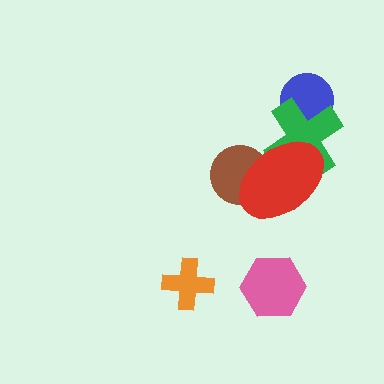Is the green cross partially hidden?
Yes, it is partially covered by another shape.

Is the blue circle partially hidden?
Yes, it is partially covered by another shape.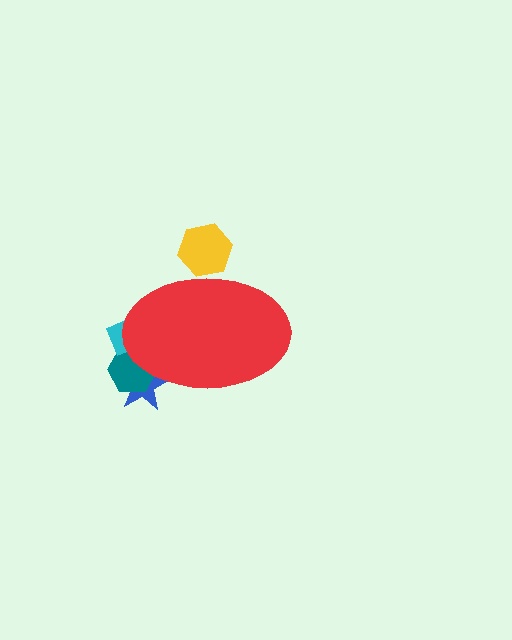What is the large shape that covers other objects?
A red ellipse.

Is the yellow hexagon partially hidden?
Yes, the yellow hexagon is partially hidden behind the red ellipse.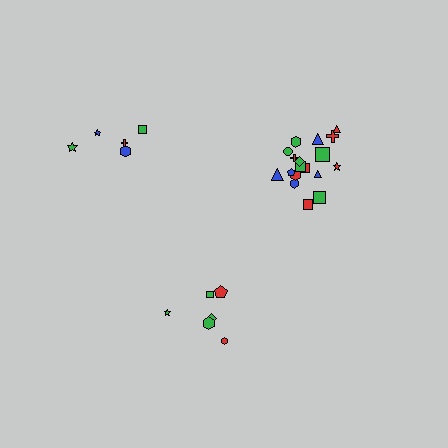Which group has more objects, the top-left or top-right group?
The top-right group.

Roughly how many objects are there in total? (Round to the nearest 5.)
Roughly 30 objects in total.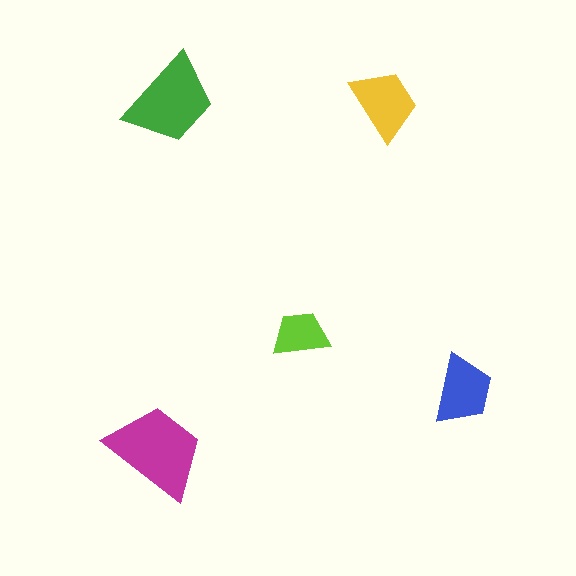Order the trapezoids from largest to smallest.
the magenta one, the green one, the yellow one, the blue one, the lime one.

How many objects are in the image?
There are 5 objects in the image.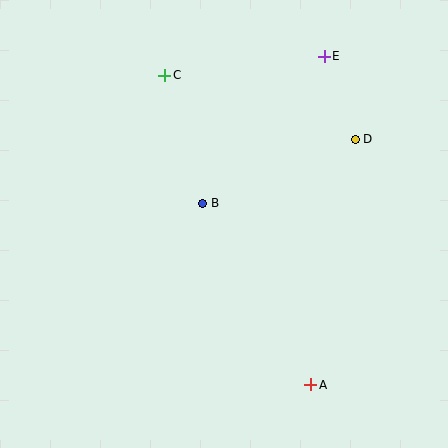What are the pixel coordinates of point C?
Point C is at (165, 75).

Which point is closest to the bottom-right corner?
Point A is closest to the bottom-right corner.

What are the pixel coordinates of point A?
Point A is at (311, 385).